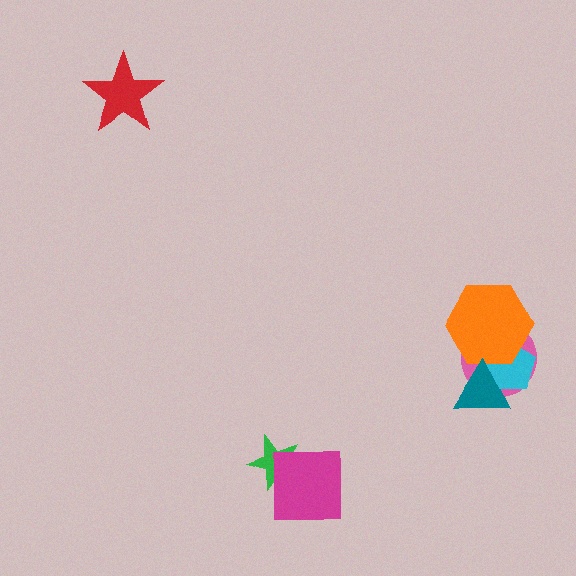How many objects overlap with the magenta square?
1 object overlaps with the magenta square.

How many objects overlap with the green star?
1 object overlaps with the green star.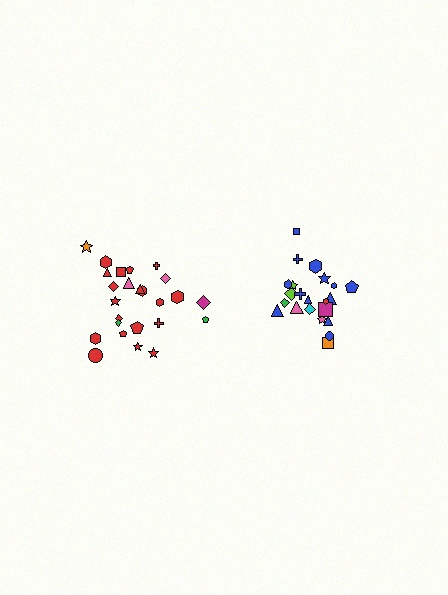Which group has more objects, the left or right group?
The left group.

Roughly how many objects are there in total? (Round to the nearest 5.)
Roughly 45 objects in total.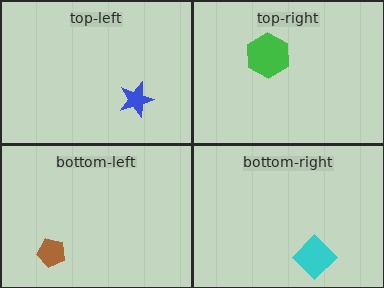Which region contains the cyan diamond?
The bottom-right region.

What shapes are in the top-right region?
The green hexagon.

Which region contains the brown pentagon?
The bottom-left region.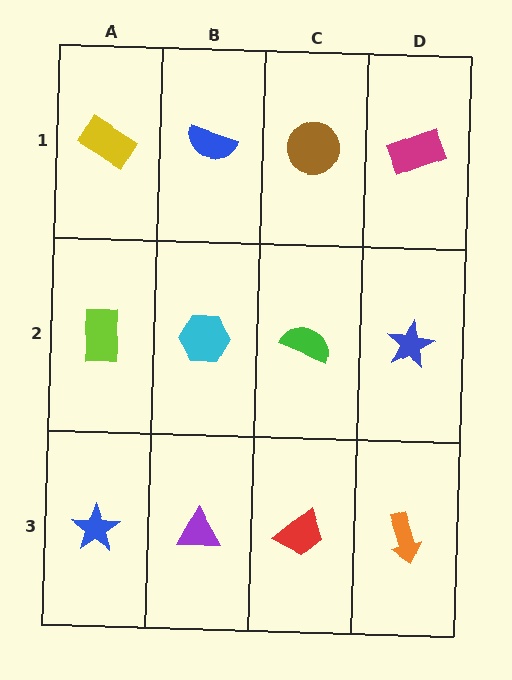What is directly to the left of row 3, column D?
A red trapezoid.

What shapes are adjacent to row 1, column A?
A lime rectangle (row 2, column A), a blue semicircle (row 1, column B).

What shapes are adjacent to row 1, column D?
A blue star (row 2, column D), a brown circle (row 1, column C).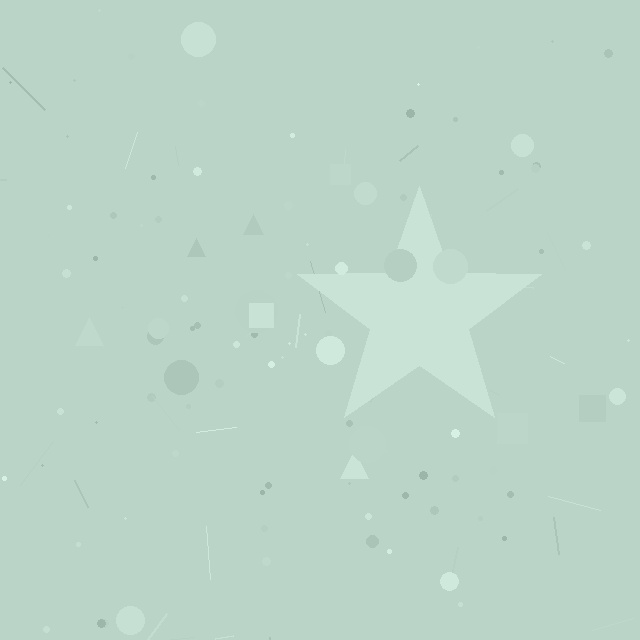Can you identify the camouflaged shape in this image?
The camouflaged shape is a star.